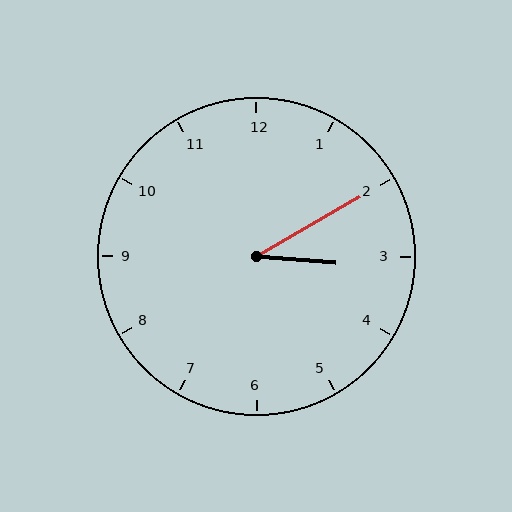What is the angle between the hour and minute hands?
Approximately 35 degrees.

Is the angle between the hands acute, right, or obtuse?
It is acute.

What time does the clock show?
3:10.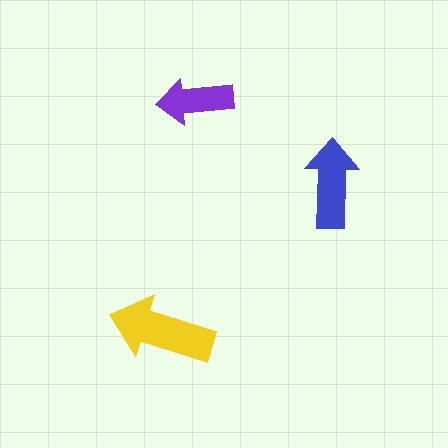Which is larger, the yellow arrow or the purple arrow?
The yellow one.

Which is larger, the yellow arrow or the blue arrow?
The yellow one.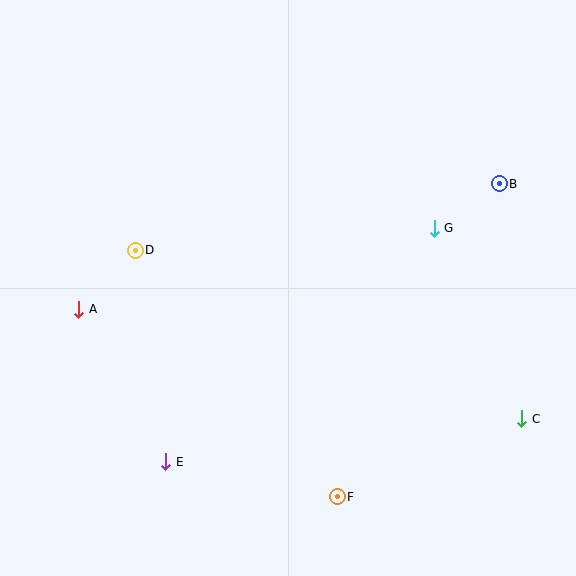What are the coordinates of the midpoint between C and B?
The midpoint between C and B is at (511, 301).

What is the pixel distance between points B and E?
The distance between B and E is 434 pixels.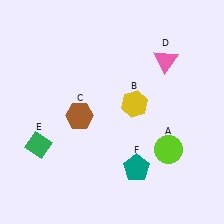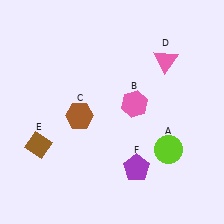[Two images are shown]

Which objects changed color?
B changed from yellow to pink. E changed from green to brown. F changed from teal to purple.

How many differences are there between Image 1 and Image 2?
There are 3 differences between the two images.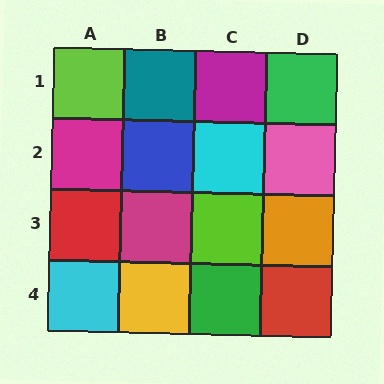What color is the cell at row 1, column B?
Teal.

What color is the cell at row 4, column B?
Yellow.